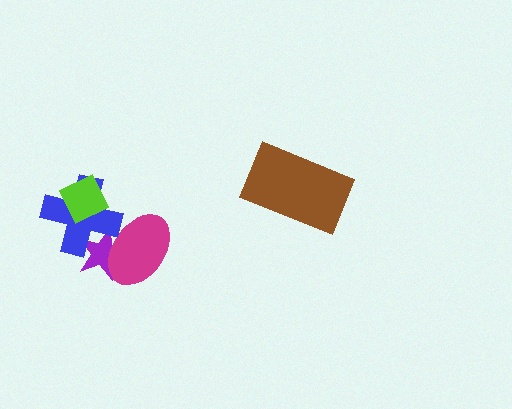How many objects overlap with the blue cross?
3 objects overlap with the blue cross.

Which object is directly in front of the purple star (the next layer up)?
The magenta ellipse is directly in front of the purple star.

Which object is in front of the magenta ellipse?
The blue cross is in front of the magenta ellipse.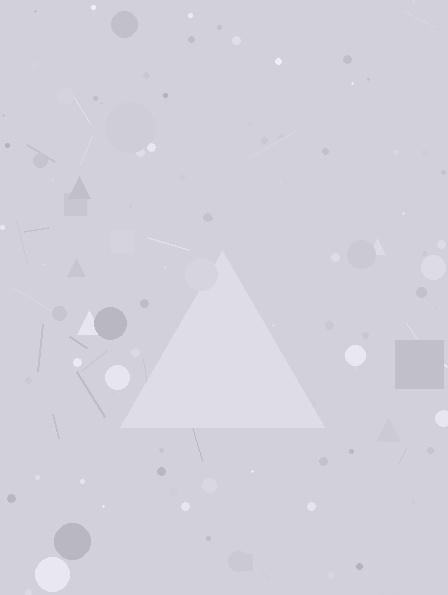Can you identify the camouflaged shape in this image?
The camouflaged shape is a triangle.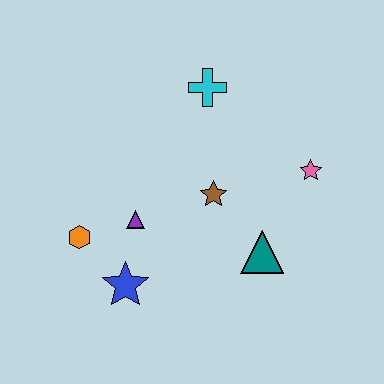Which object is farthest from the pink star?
The orange hexagon is farthest from the pink star.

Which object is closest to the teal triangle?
The brown star is closest to the teal triangle.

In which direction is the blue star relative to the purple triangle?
The blue star is below the purple triangle.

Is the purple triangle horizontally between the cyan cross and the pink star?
No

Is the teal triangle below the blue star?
No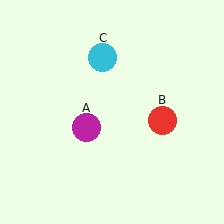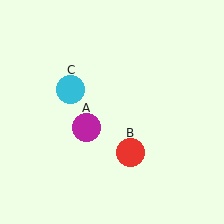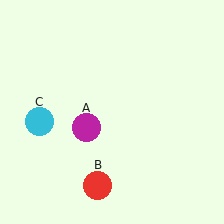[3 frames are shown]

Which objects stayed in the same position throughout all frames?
Magenta circle (object A) remained stationary.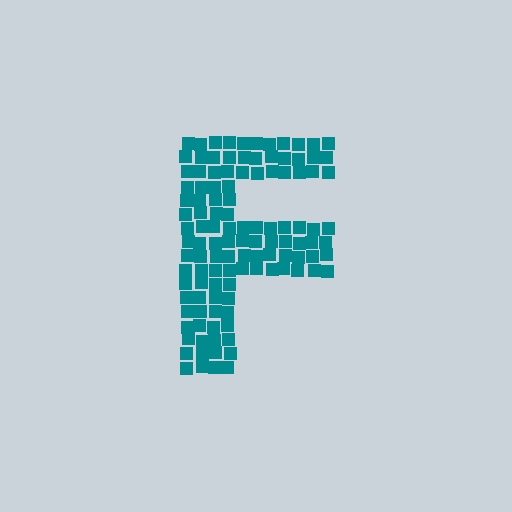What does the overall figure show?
The overall figure shows the letter F.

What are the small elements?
The small elements are squares.